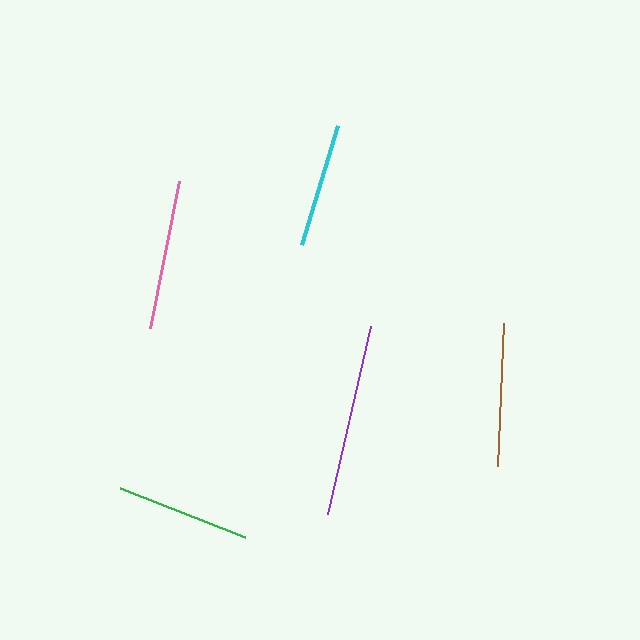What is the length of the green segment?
The green segment is approximately 134 pixels long.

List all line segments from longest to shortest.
From longest to shortest: purple, pink, brown, green, cyan.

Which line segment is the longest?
The purple line is the longest at approximately 193 pixels.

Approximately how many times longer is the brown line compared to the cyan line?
The brown line is approximately 1.2 times the length of the cyan line.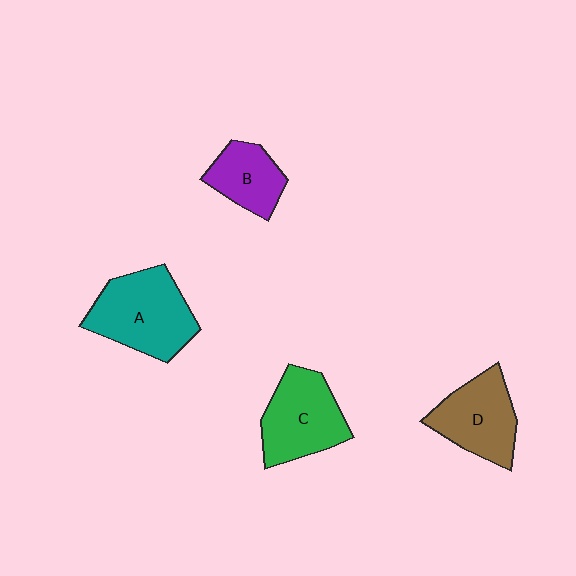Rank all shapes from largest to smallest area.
From largest to smallest: A (teal), C (green), D (brown), B (purple).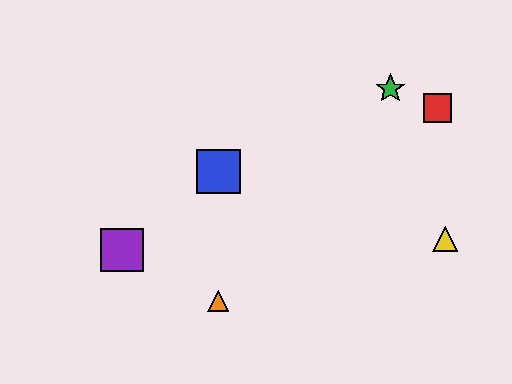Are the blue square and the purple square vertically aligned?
No, the blue square is at x≈218 and the purple square is at x≈122.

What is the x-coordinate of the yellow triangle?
The yellow triangle is at x≈445.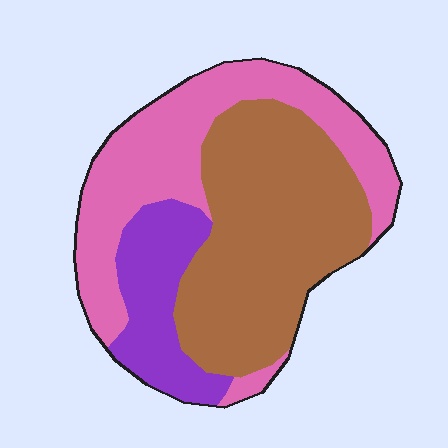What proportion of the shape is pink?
Pink takes up about three eighths (3/8) of the shape.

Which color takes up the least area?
Purple, at roughly 15%.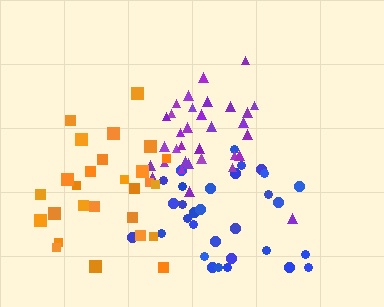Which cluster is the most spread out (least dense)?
Orange.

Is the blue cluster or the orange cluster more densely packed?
Blue.